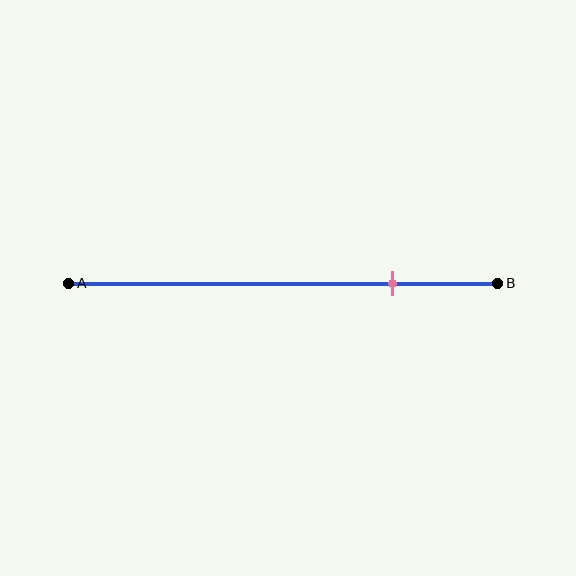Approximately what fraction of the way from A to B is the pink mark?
The pink mark is approximately 75% of the way from A to B.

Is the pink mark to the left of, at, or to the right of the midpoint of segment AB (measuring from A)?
The pink mark is to the right of the midpoint of segment AB.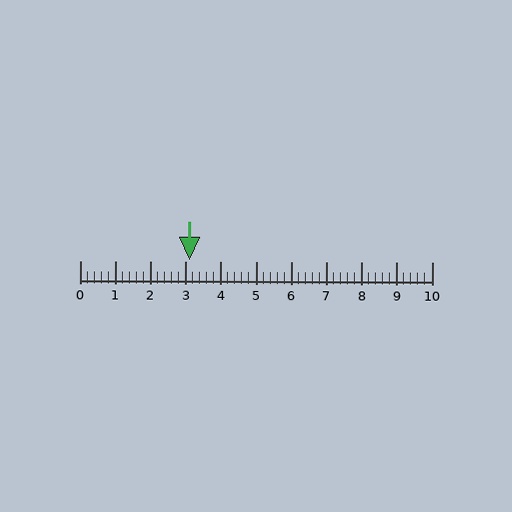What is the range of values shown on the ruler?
The ruler shows values from 0 to 10.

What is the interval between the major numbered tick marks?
The major tick marks are spaced 1 units apart.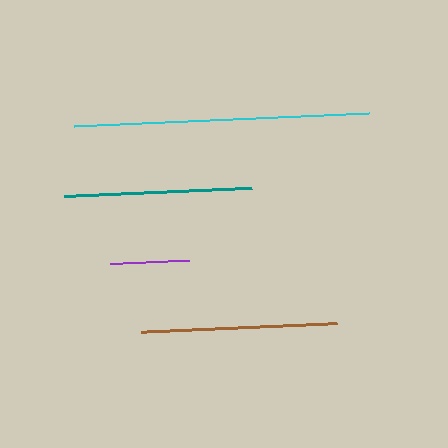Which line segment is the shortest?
The purple line is the shortest at approximately 79 pixels.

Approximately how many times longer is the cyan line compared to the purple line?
The cyan line is approximately 3.7 times the length of the purple line.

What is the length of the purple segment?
The purple segment is approximately 79 pixels long.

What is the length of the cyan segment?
The cyan segment is approximately 296 pixels long.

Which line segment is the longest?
The cyan line is the longest at approximately 296 pixels.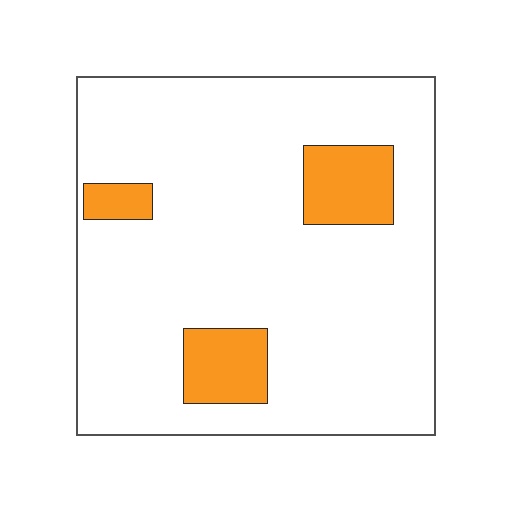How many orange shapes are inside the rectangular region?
3.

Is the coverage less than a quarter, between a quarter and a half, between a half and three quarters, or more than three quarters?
Less than a quarter.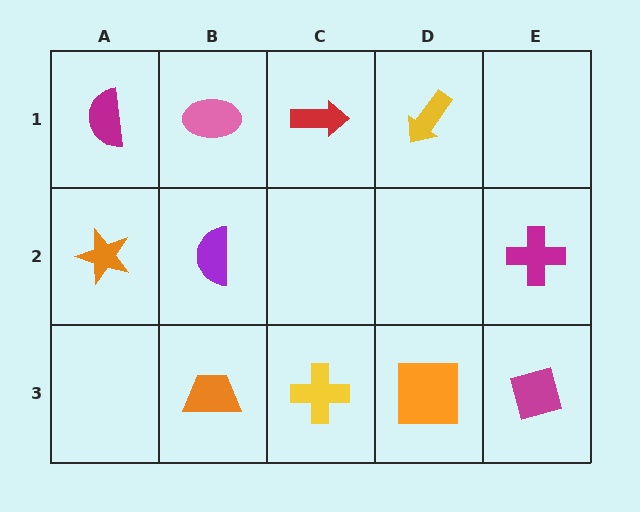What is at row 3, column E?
A magenta square.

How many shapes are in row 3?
4 shapes.